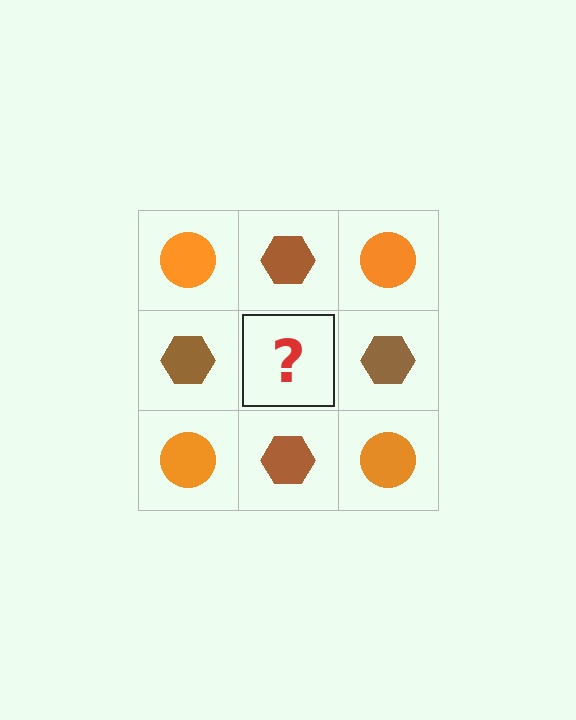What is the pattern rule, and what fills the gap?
The rule is that it alternates orange circle and brown hexagon in a checkerboard pattern. The gap should be filled with an orange circle.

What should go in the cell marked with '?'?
The missing cell should contain an orange circle.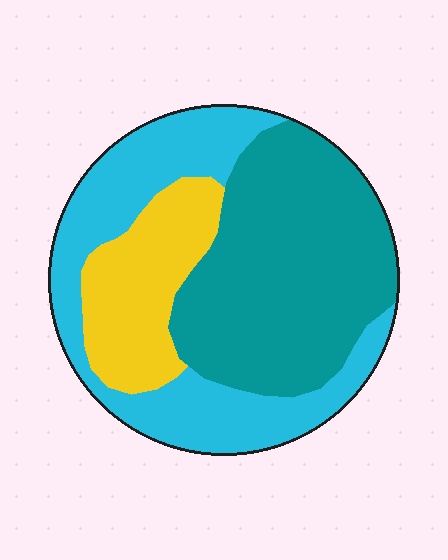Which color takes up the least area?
Yellow, at roughly 20%.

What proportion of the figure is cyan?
Cyan covers roughly 35% of the figure.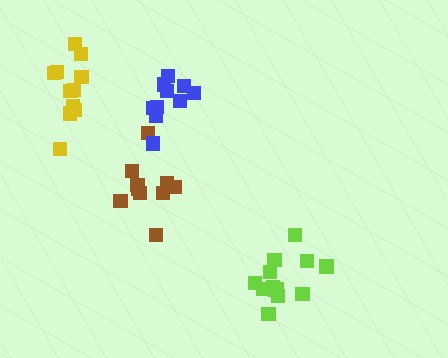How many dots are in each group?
Group 1: 10 dots, Group 2: 11 dots, Group 3: 13 dots, Group 4: 10 dots (44 total).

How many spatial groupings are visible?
There are 4 spatial groupings.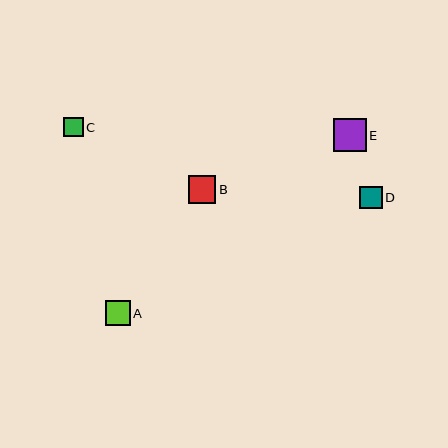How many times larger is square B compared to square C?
Square B is approximately 1.4 times the size of square C.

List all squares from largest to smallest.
From largest to smallest: E, B, A, D, C.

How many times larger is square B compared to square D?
Square B is approximately 1.2 times the size of square D.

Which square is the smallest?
Square C is the smallest with a size of approximately 20 pixels.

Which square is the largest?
Square E is the largest with a size of approximately 32 pixels.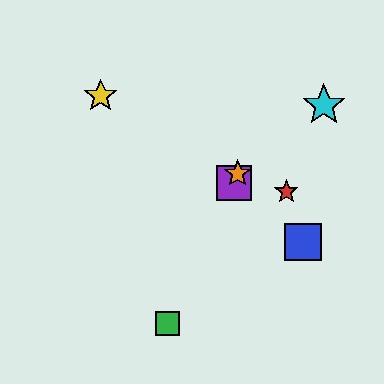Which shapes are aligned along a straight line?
The green square, the purple square, the orange star are aligned along a straight line.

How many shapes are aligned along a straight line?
3 shapes (the green square, the purple square, the orange star) are aligned along a straight line.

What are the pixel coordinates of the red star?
The red star is at (286, 192).